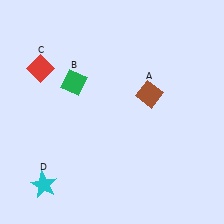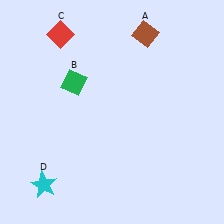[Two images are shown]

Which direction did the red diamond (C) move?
The red diamond (C) moved up.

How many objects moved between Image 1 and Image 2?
2 objects moved between the two images.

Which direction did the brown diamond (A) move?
The brown diamond (A) moved up.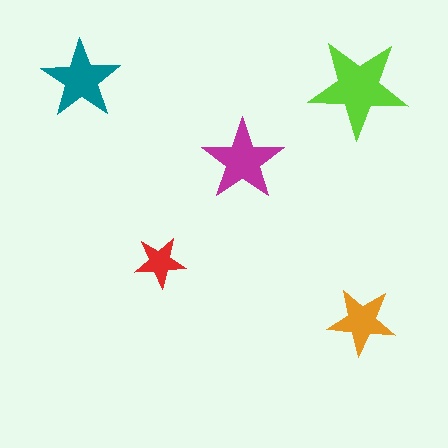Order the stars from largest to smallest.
the lime one, the magenta one, the teal one, the orange one, the red one.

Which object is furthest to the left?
The teal star is leftmost.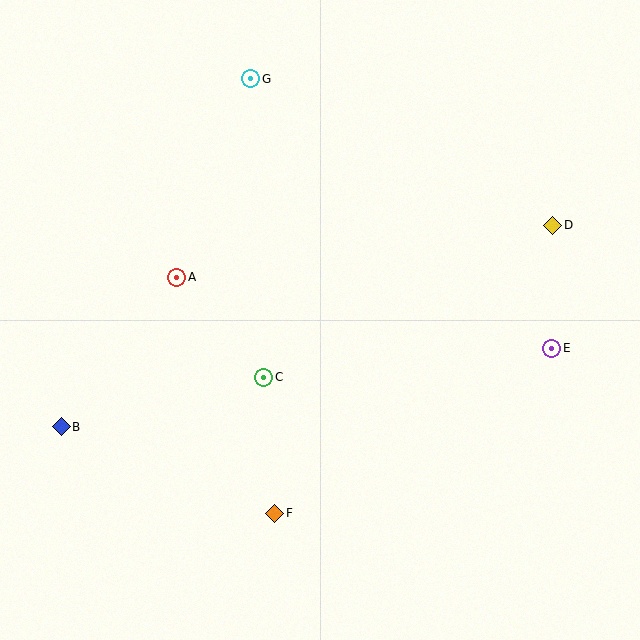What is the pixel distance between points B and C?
The distance between B and C is 208 pixels.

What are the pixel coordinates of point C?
Point C is at (264, 377).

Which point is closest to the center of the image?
Point C at (264, 377) is closest to the center.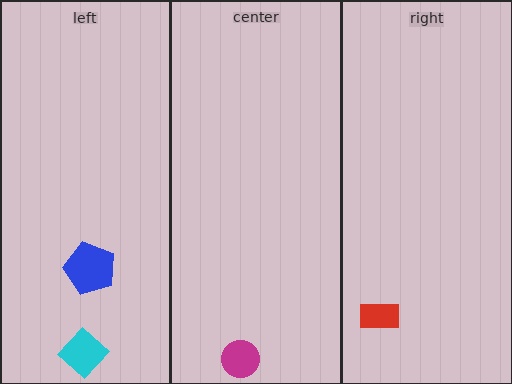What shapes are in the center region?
The magenta circle.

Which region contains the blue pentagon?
The left region.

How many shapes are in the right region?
1.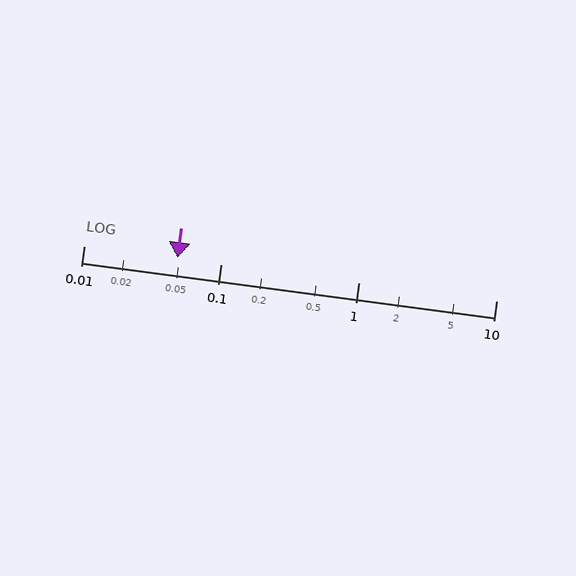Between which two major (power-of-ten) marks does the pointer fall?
The pointer is between 0.01 and 0.1.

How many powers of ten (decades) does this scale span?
The scale spans 3 decades, from 0.01 to 10.